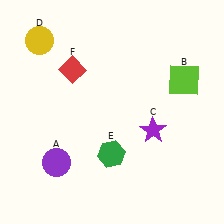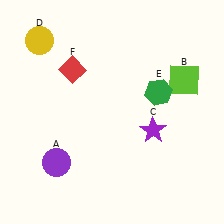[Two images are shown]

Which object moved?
The green hexagon (E) moved up.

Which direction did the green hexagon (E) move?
The green hexagon (E) moved up.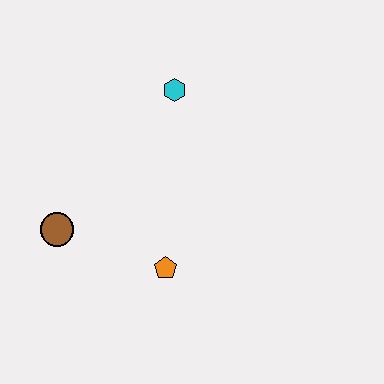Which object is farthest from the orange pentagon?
The cyan hexagon is farthest from the orange pentagon.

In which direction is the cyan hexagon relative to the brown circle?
The cyan hexagon is above the brown circle.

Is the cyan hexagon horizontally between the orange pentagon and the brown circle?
No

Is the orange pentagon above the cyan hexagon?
No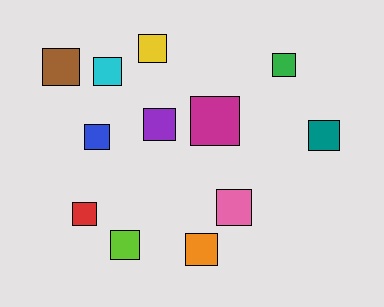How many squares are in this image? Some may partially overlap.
There are 12 squares.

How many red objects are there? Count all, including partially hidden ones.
There is 1 red object.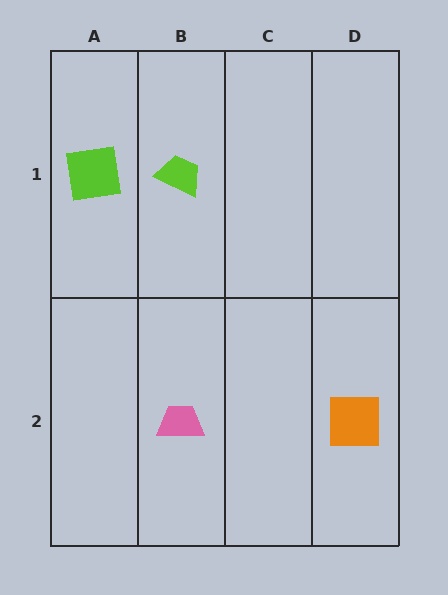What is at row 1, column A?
A lime square.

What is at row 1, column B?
A lime trapezoid.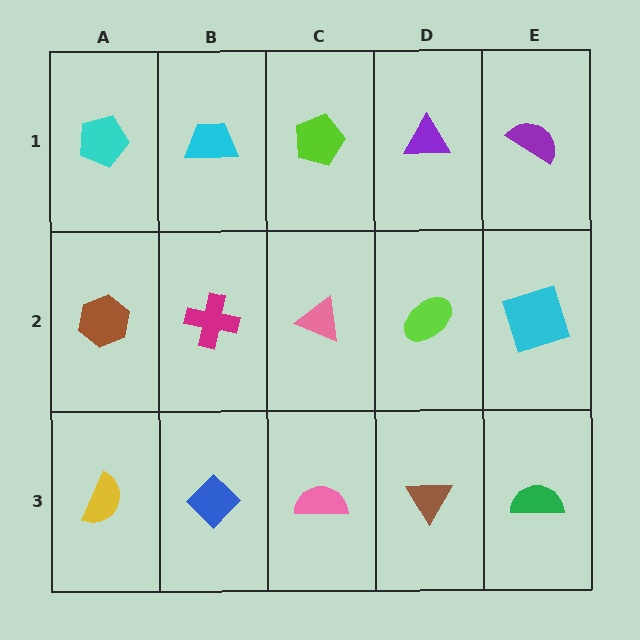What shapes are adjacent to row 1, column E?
A cyan square (row 2, column E), a purple triangle (row 1, column D).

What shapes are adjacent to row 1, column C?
A pink triangle (row 2, column C), a cyan trapezoid (row 1, column B), a purple triangle (row 1, column D).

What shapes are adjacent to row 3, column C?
A pink triangle (row 2, column C), a blue diamond (row 3, column B), a brown triangle (row 3, column D).